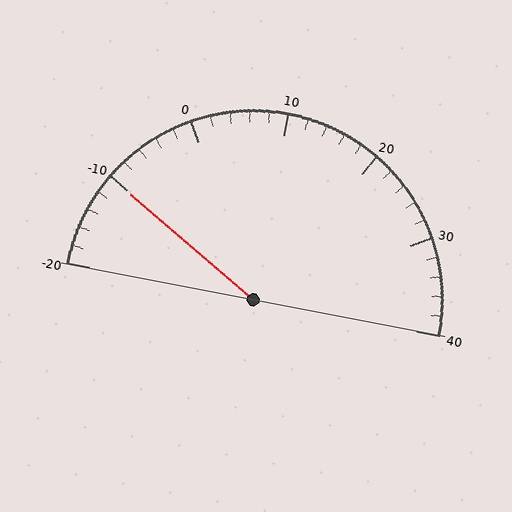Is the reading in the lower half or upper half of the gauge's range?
The reading is in the lower half of the range (-20 to 40).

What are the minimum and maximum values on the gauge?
The gauge ranges from -20 to 40.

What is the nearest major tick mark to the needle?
The nearest major tick mark is -10.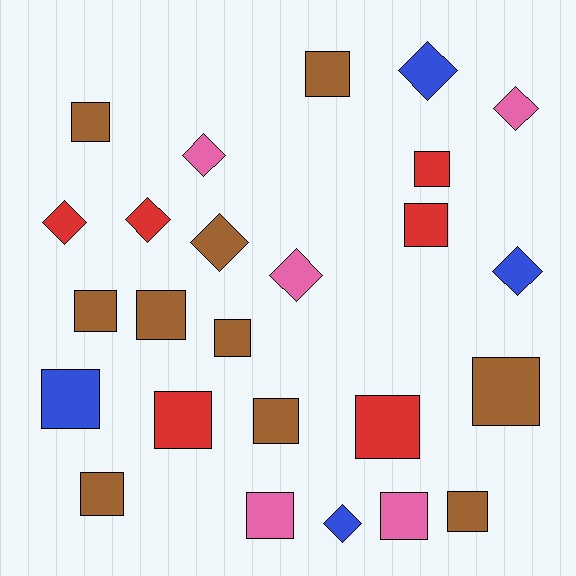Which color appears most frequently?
Brown, with 10 objects.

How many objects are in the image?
There are 25 objects.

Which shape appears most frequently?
Square, with 16 objects.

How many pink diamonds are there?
There are 3 pink diamonds.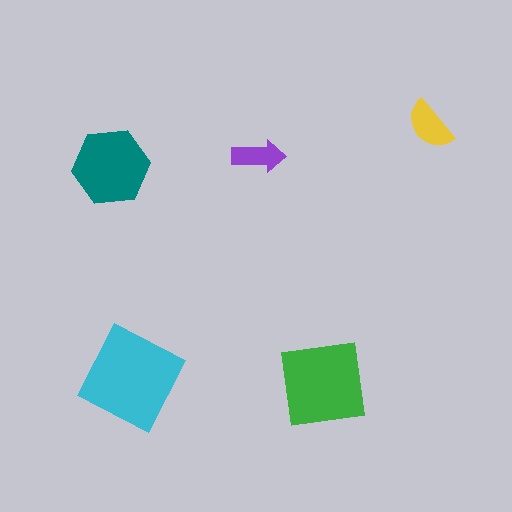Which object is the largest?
The cyan square.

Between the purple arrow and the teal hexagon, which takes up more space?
The teal hexagon.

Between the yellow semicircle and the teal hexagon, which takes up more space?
The teal hexagon.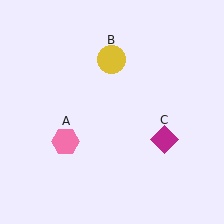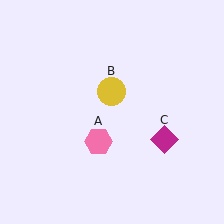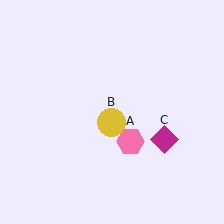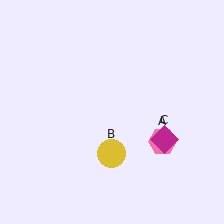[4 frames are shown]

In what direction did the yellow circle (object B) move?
The yellow circle (object B) moved down.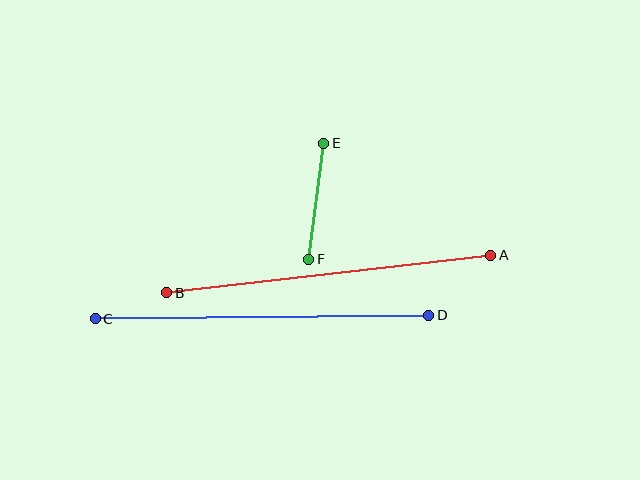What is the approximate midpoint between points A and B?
The midpoint is at approximately (329, 274) pixels.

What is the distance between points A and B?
The distance is approximately 326 pixels.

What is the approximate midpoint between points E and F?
The midpoint is at approximately (316, 201) pixels.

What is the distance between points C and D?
The distance is approximately 334 pixels.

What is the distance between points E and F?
The distance is approximately 117 pixels.